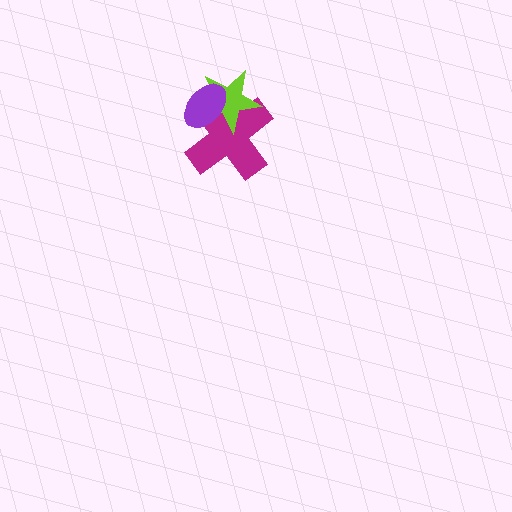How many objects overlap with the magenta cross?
2 objects overlap with the magenta cross.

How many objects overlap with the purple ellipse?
2 objects overlap with the purple ellipse.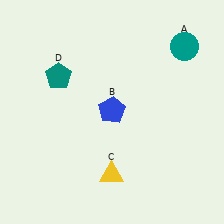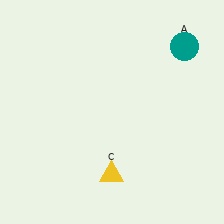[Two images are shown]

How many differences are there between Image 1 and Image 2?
There are 2 differences between the two images.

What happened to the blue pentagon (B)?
The blue pentagon (B) was removed in Image 2. It was in the top-left area of Image 1.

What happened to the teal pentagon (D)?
The teal pentagon (D) was removed in Image 2. It was in the top-left area of Image 1.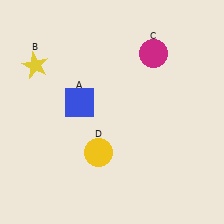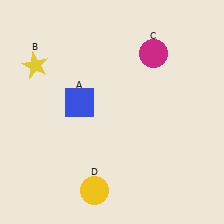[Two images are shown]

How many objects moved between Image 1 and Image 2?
1 object moved between the two images.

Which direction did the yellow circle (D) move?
The yellow circle (D) moved down.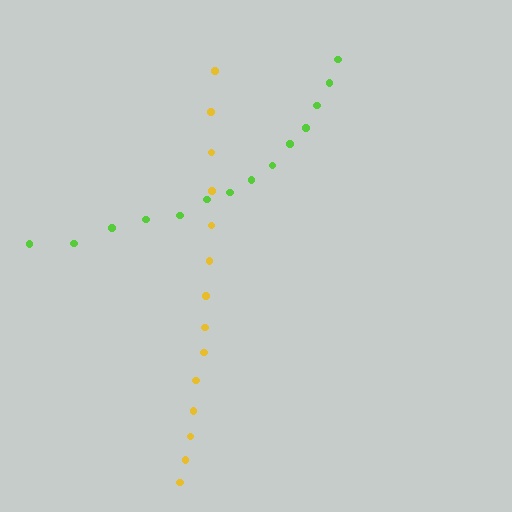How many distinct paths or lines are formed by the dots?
There are 2 distinct paths.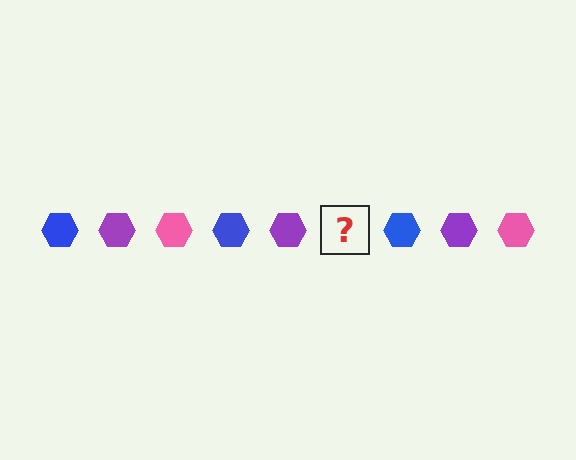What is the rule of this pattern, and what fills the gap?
The rule is that the pattern cycles through blue, purple, pink hexagons. The gap should be filled with a pink hexagon.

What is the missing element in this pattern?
The missing element is a pink hexagon.